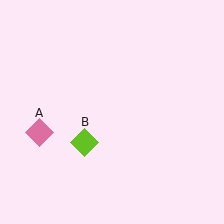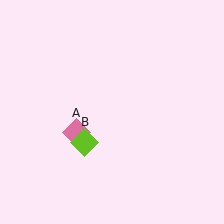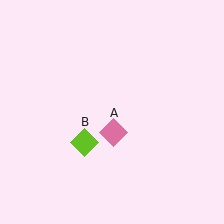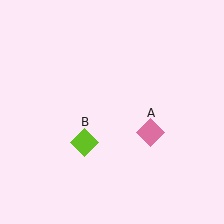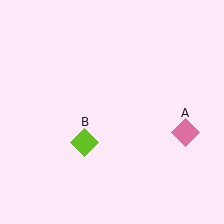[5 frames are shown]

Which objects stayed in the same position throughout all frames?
Lime diamond (object B) remained stationary.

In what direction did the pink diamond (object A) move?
The pink diamond (object A) moved right.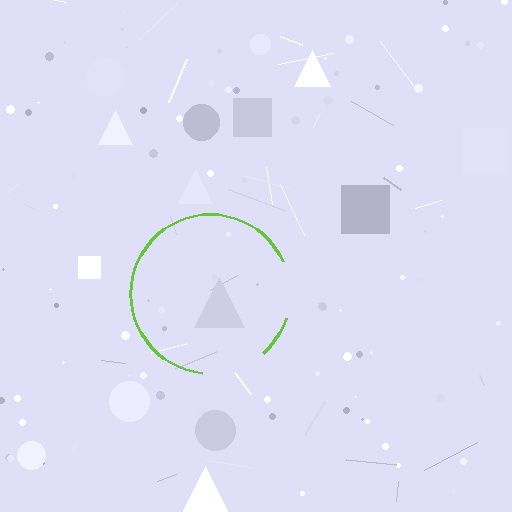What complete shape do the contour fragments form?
The contour fragments form a circle.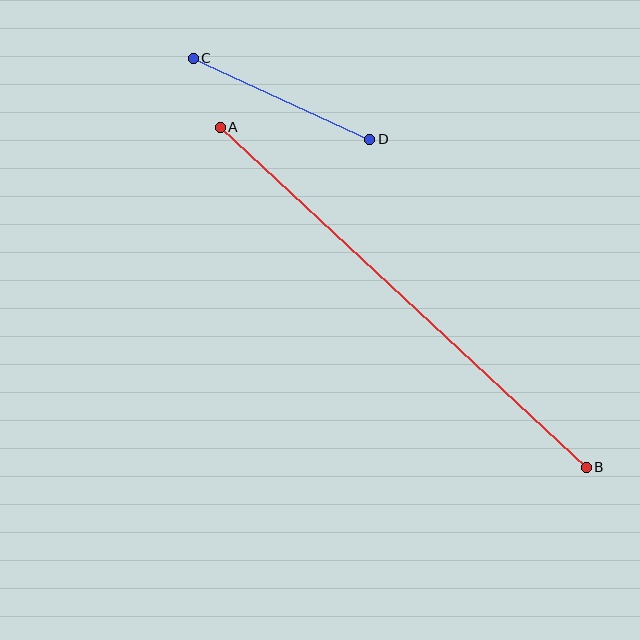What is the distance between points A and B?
The distance is approximately 500 pixels.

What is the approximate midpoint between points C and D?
The midpoint is at approximately (281, 99) pixels.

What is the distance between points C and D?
The distance is approximately 194 pixels.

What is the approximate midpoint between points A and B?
The midpoint is at approximately (403, 297) pixels.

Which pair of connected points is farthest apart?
Points A and B are farthest apart.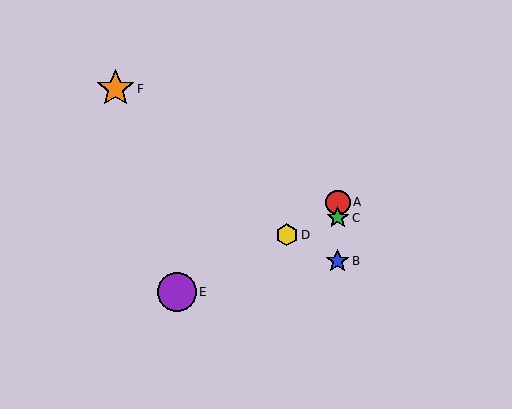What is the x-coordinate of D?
Object D is at x≈287.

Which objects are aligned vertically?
Objects A, B, C are aligned vertically.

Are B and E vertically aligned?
No, B is at x≈338 and E is at x≈177.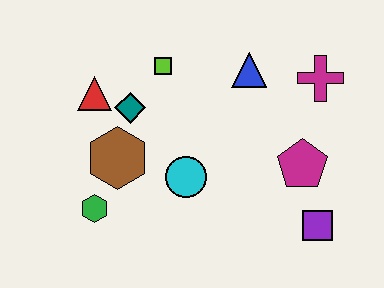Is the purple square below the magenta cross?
Yes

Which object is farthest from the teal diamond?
The purple square is farthest from the teal diamond.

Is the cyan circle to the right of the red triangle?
Yes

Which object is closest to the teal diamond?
The red triangle is closest to the teal diamond.